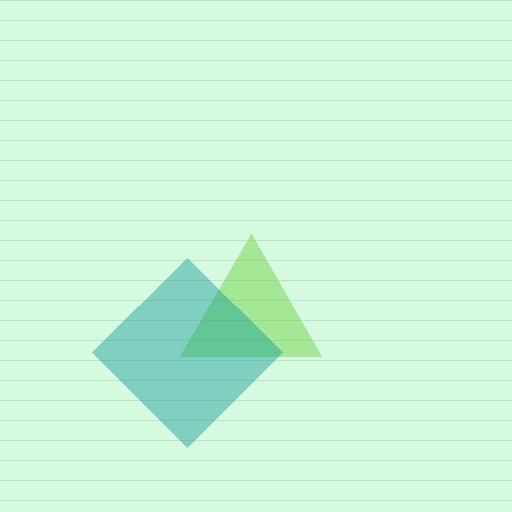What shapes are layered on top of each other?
The layered shapes are: a lime triangle, a teal diamond.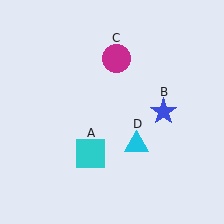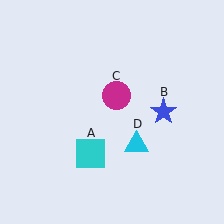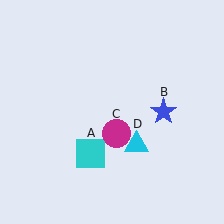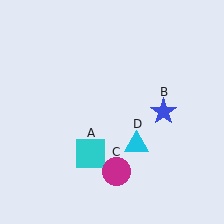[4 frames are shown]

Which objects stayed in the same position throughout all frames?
Cyan square (object A) and blue star (object B) and cyan triangle (object D) remained stationary.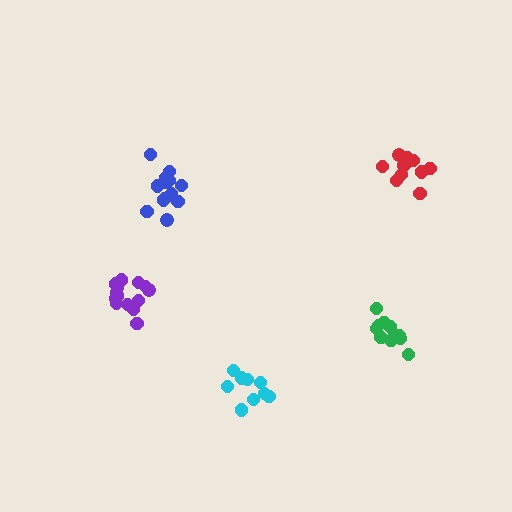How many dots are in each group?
Group 1: 14 dots, Group 2: 9 dots, Group 3: 12 dots, Group 4: 11 dots, Group 5: 13 dots (59 total).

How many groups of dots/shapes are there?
There are 5 groups.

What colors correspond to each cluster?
The clusters are colored: purple, cyan, green, red, blue.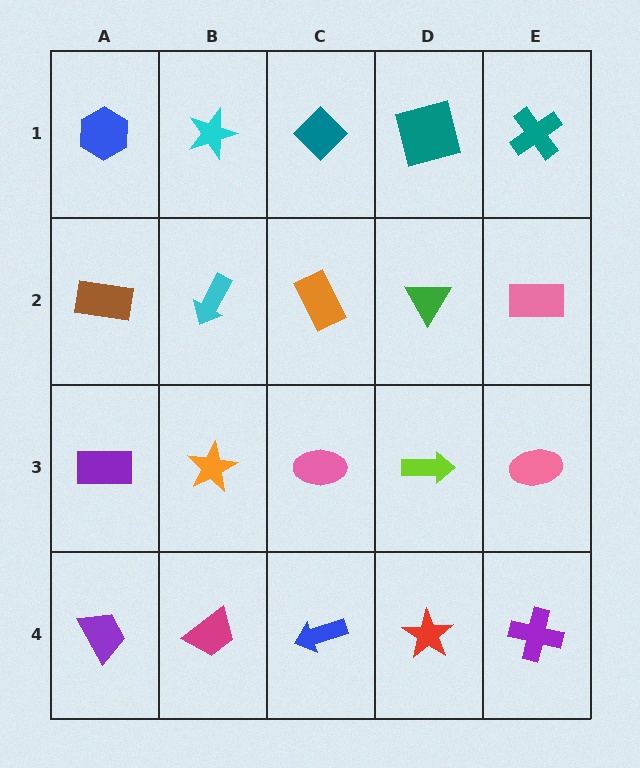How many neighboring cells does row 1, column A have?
2.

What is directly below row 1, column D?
A green triangle.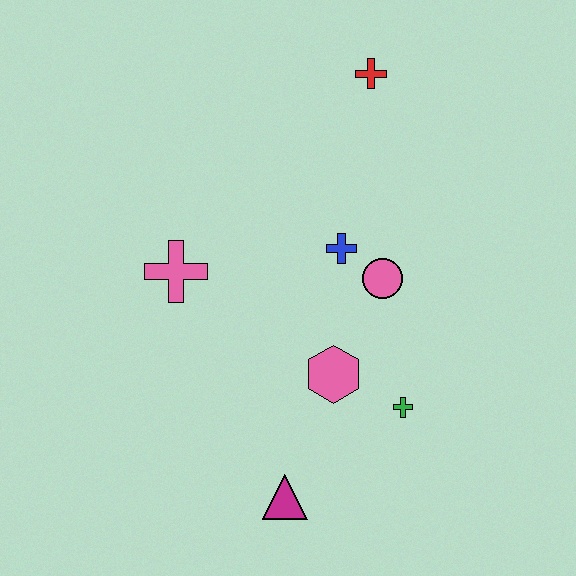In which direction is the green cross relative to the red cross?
The green cross is below the red cross.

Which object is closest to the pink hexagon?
The green cross is closest to the pink hexagon.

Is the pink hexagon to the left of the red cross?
Yes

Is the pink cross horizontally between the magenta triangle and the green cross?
No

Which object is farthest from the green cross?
The red cross is farthest from the green cross.